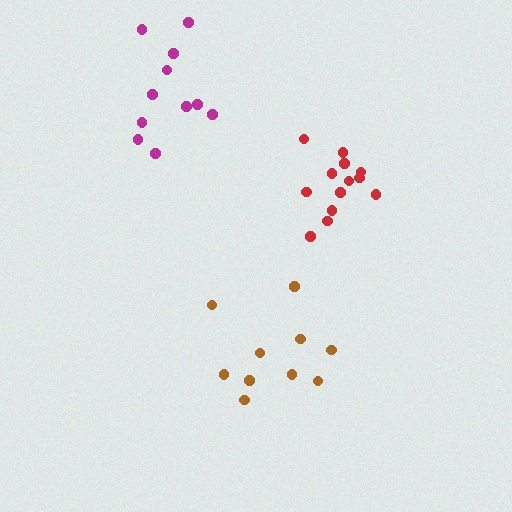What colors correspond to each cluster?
The clusters are colored: magenta, brown, red.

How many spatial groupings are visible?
There are 3 spatial groupings.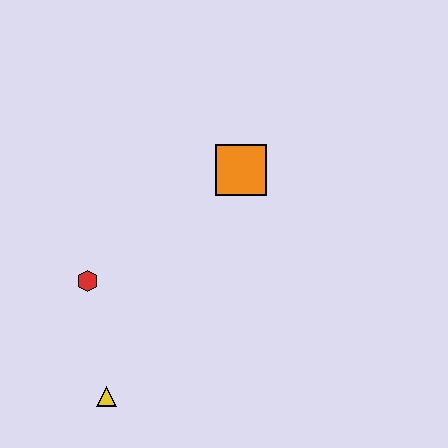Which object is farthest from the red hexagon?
The orange square is farthest from the red hexagon.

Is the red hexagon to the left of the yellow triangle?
Yes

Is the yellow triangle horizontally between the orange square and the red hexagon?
Yes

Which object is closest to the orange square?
The red hexagon is closest to the orange square.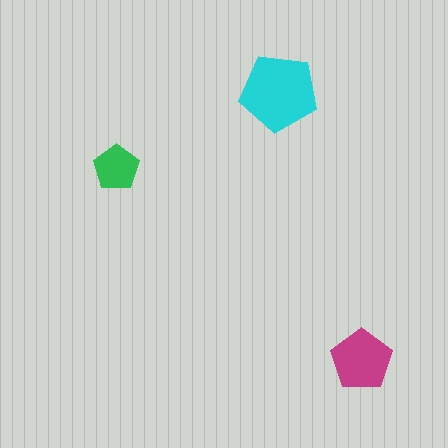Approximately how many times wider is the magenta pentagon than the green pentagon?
About 1.5 times wider.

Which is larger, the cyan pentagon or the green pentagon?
The cyan one.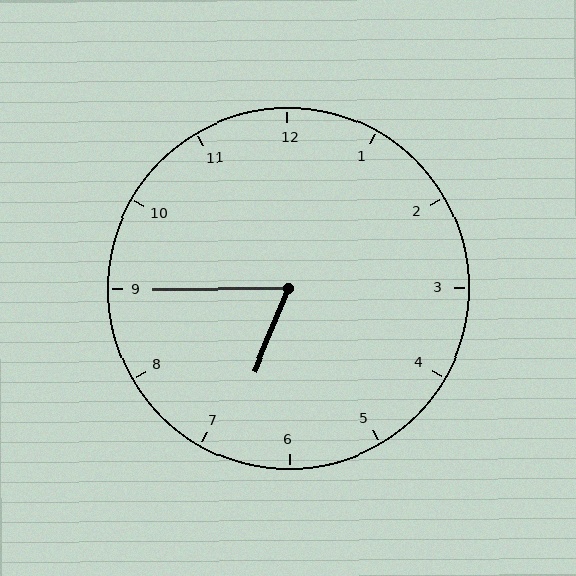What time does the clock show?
6:45.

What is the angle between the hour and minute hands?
Approximately 68 degrees.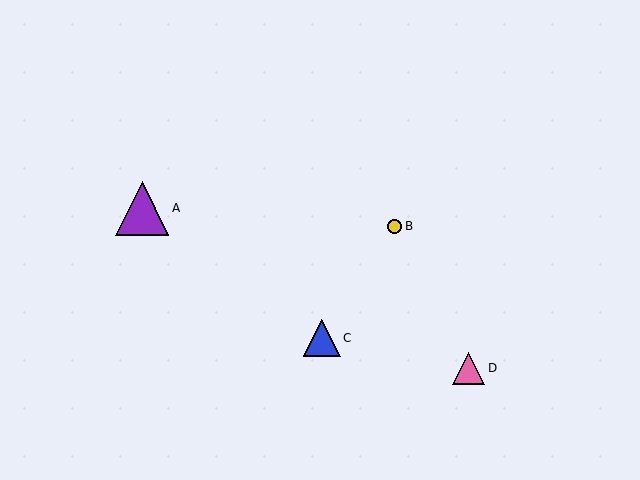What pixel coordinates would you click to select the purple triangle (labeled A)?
Click at (142, 208) to select the purple triangle A.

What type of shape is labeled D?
Shape D is a pink triangle.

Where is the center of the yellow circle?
The center of the yellow circle is at (394, 226).